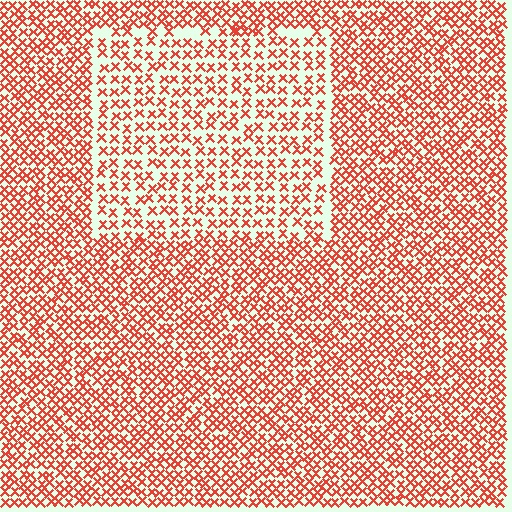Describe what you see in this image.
The image contains small red elements arranged at two different densities. A rectangle-shaped region is visible where the elements are less densely packed than the surrounding area.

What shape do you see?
I see a rectangle.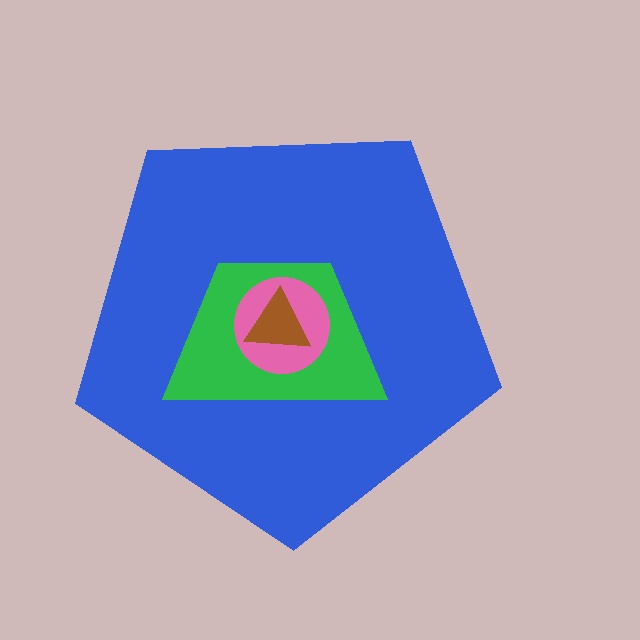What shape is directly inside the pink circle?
The brown triangle.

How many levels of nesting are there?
4.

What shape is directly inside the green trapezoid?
The pink circle.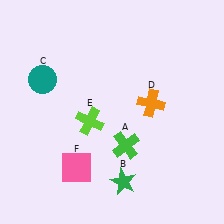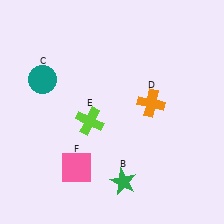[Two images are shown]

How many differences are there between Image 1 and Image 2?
There is 1 difference between the two images.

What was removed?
The green cross (A) was removed in Image 2.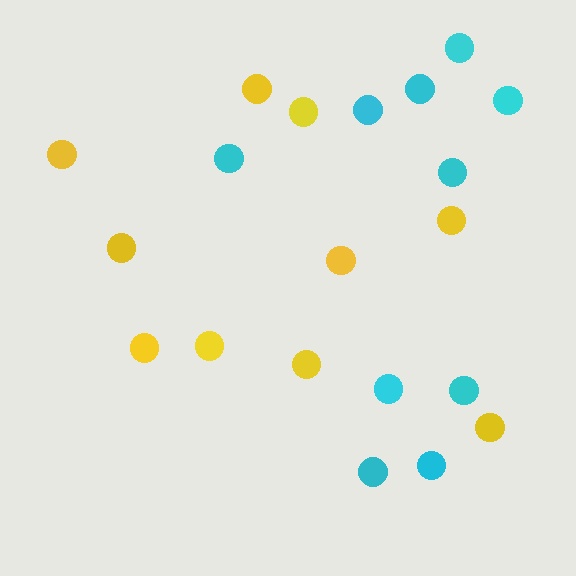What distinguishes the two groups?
There are 2 groups: one group of yellow circles (10) and one group of cyan circles (10).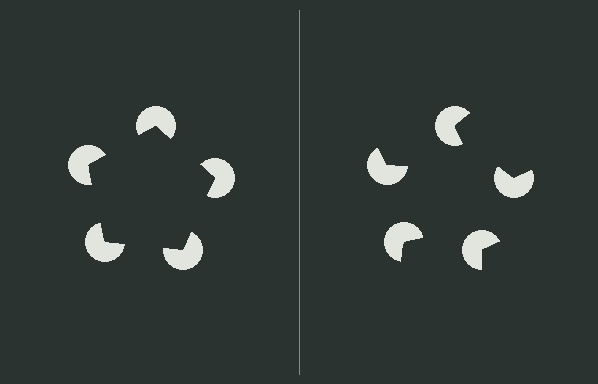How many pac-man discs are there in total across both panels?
10 — 5 on each side.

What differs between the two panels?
The pac-man discs are positioned identically on both sides; only the wedge orientations differ. On the left they align to a pentagon; on the right they are misaligned.